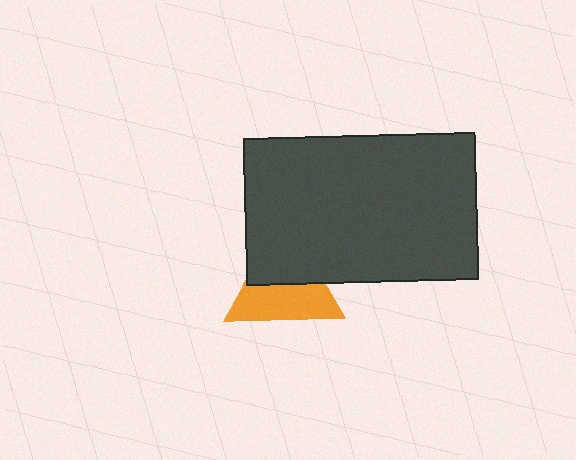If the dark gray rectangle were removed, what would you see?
You would see the complete orange triangle.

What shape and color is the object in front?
The object in front is a dark gray rectangle.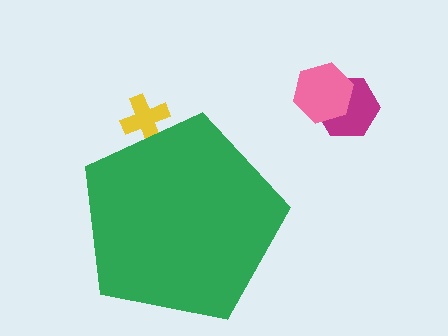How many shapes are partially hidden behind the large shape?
1 shape is partially hidden.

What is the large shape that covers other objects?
A green pentagon.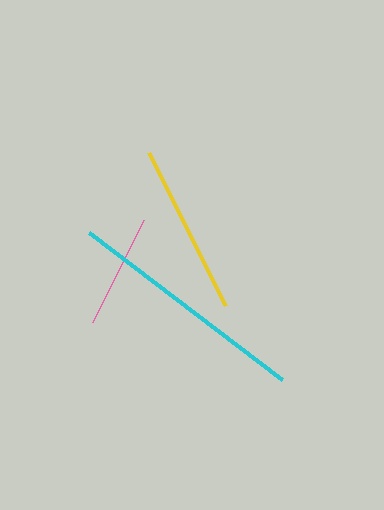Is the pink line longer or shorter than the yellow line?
The yellow line is longer than the pink line.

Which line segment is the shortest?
The pink line is the shortest at approximately 114 pixels.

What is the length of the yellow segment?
The yellow segment is approximately 171 pixels long.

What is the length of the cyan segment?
The cyan segment is approximately 243 pixels long.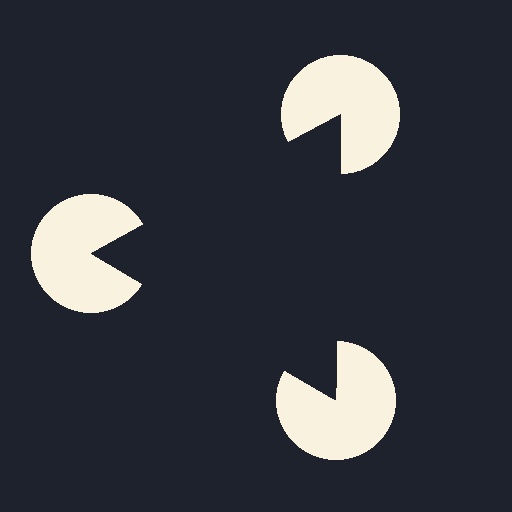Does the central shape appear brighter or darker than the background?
It typically appears slightly darker than the background, even though no actual brightness change is drawn.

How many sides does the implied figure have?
3 sides.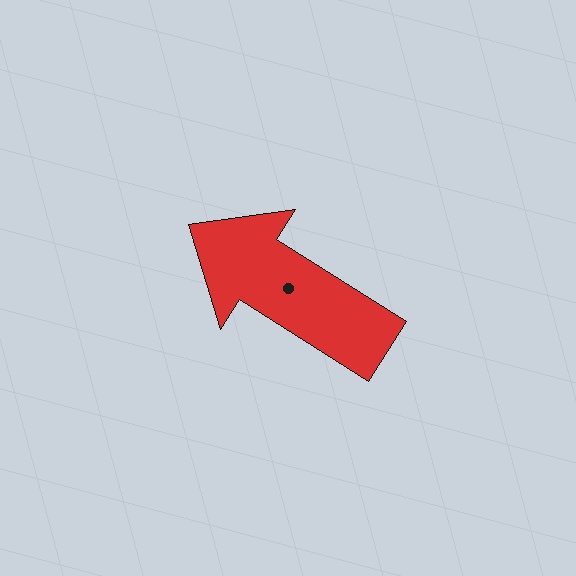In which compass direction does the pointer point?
Northwest.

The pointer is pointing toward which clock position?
Roughly 10 o'clock.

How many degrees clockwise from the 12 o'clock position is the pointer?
Approximately 302 degrees.